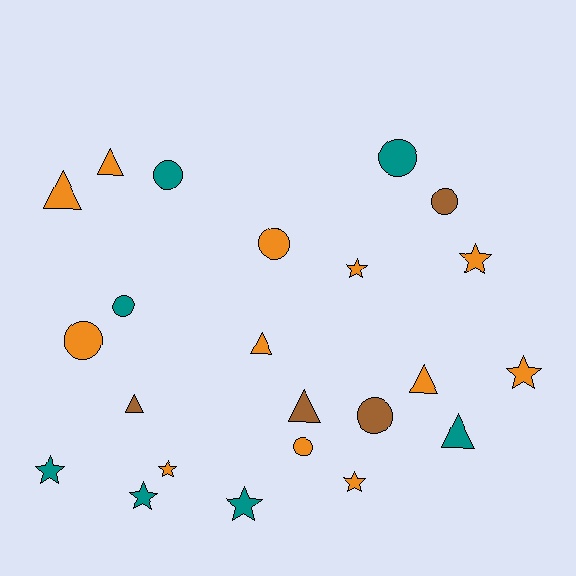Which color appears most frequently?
Orange, with 12 objects.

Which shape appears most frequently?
Circle, with 8 objects.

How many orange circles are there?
There are 3 orange circles.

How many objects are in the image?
There are 23 objects.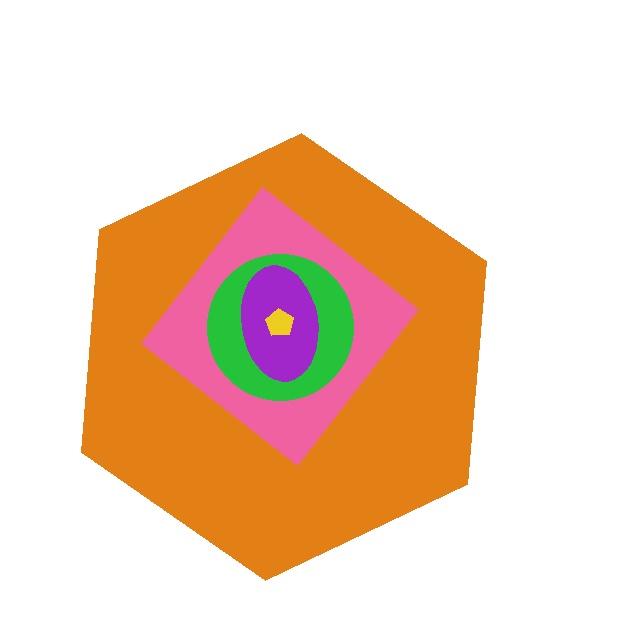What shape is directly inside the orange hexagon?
The pink diamond.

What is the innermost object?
The yellow pentagon.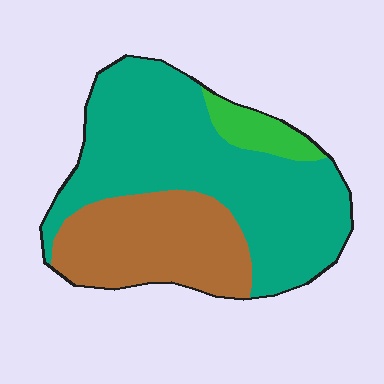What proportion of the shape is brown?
Brown covers around 30% of the shape.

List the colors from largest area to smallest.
From largest to smallest: teal, brown, green.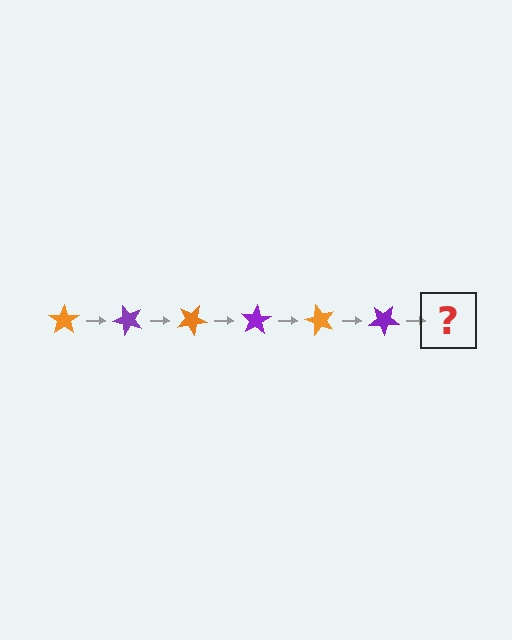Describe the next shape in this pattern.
It should be an orange star, rotated 300 degrees from the start.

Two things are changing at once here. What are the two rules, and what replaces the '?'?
The two rules are that it rotates 50 degrees each step and the color cycles through orange and purple. The '?' should be an orange star, rotated 300 degrees from the start.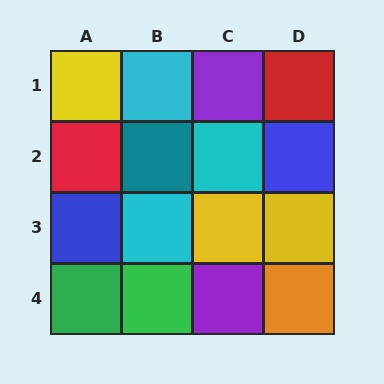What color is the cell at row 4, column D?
Orange.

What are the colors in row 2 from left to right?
Red, teal, cyan, blue.